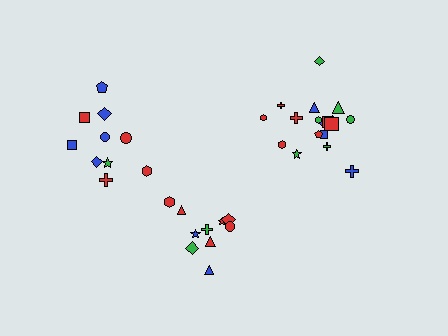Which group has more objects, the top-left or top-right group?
The top-right group.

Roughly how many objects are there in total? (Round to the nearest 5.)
Roughly 40 objects in total.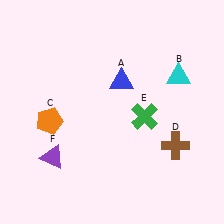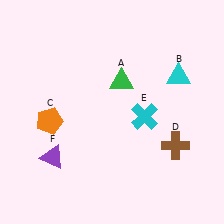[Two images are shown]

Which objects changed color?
A changed from blue to green. E changed from green to cyan.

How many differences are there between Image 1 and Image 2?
There are 2 differences between the two images.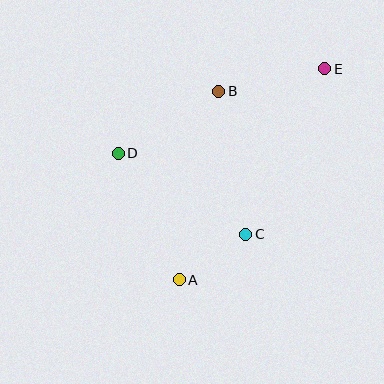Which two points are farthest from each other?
Points A and E are farthest from each other.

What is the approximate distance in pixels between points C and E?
The distance between C and E is approximately 183 pixels.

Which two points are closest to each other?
Points A and C are closest to each other.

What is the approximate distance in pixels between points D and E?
The distance between D and E is approximately 223 pixels.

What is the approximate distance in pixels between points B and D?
The distance between B and D is approximately 118 pixels.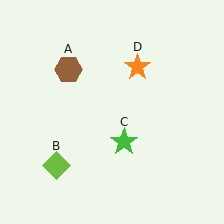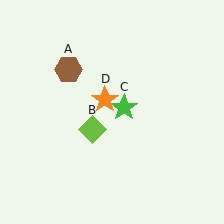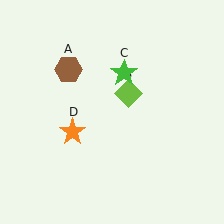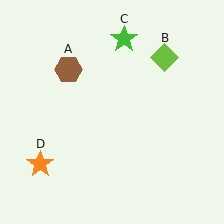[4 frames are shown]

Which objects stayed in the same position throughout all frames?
Brown hexagon (object A) remained stationary.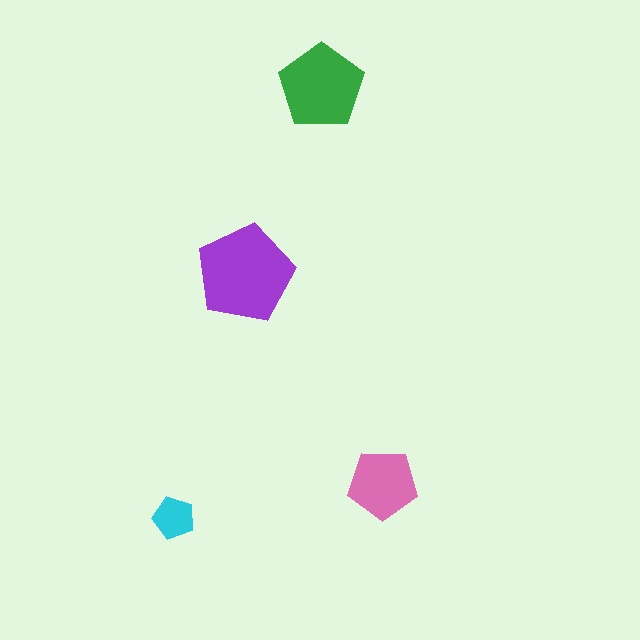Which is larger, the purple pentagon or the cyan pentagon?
The purple one.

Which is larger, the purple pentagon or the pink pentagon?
The purple one.